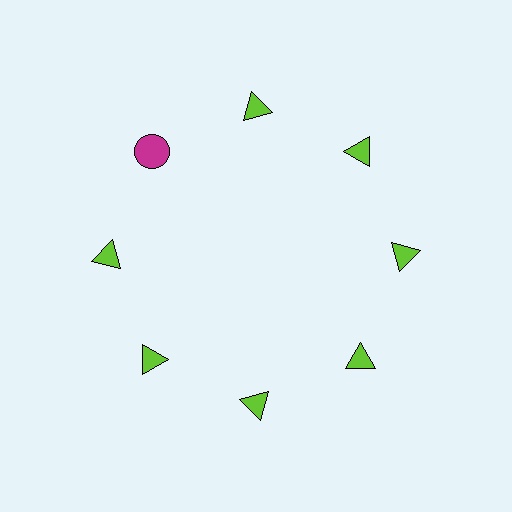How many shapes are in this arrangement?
There are 8 shapes arranged in a ring pattern.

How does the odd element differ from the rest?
It differs in both color (magenta instead of lime) and shape (circle instead of triangle).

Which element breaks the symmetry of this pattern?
The magenta circle at roughly the 10 o'clock position breaks the symmetry. All other shapes are lime triangles.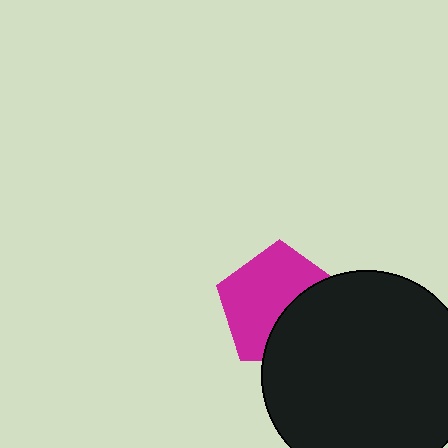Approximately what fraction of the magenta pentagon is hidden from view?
Roughly 39% of the magenta pentagon is hidden behind the black circle.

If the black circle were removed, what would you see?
You would see the complete magenta pentagon.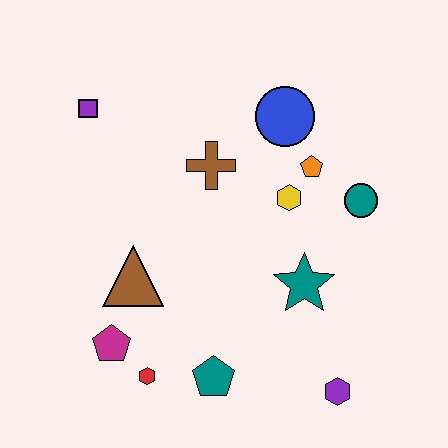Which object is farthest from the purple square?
The purple hexagon is farthest from the purple square.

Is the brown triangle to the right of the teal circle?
No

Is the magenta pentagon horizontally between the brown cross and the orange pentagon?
No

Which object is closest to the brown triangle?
The magenta pentagon is closest to the brown triangle.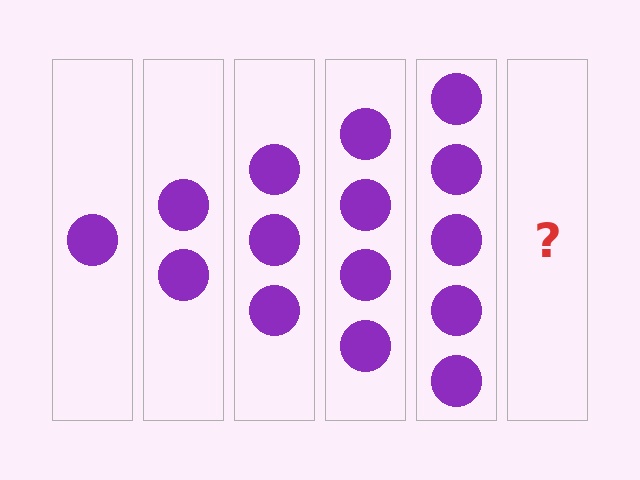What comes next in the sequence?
The next element should be 6 circles.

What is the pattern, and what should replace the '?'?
The pattern is that each step adds one more circle. The '?' should be 6 circles.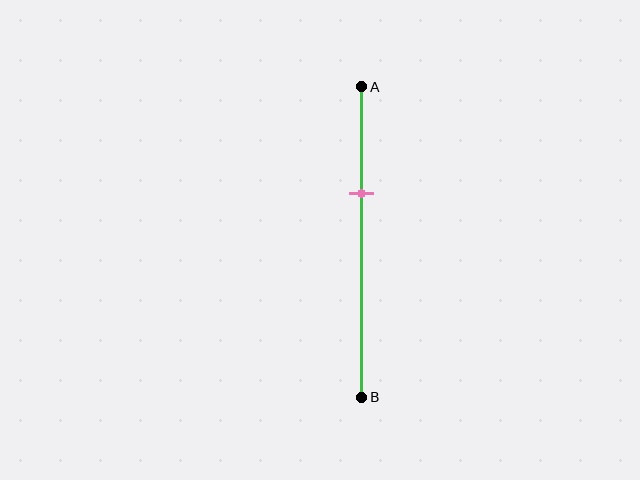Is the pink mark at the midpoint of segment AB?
No, the mark is at about 35% from A, not at the 50% midpoint.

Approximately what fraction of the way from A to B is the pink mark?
The pink mark is approximately 35% of the way from A to B.